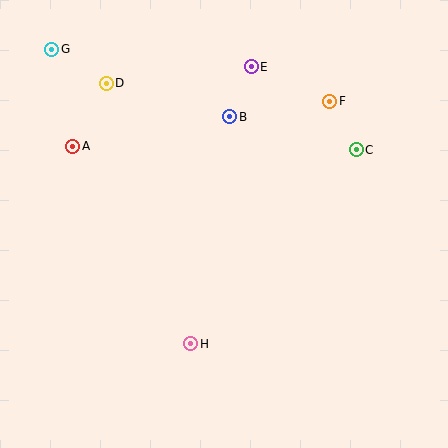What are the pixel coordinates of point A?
Point A is at (73, 146).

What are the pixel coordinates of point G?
Point G is at (52, 49).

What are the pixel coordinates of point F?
Point F is at (330, 101).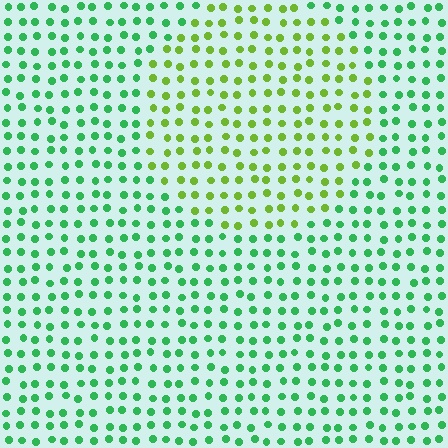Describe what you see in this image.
The image is filled with small green elements in a uniform arrangement. A circle-shaped region is visible where the elements are tinted to a slightly different hue, forming a subtle color boundary.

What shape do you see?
I see a circle.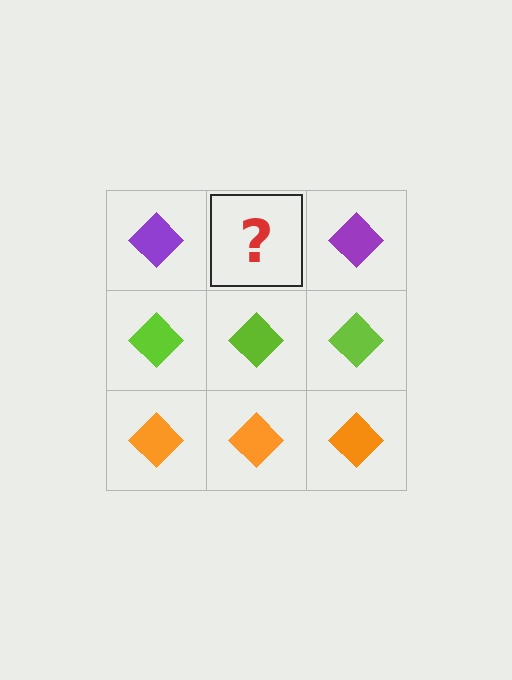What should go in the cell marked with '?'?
The missing cell should contain a purple diamond.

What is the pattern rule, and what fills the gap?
The rule is that each row has a consistent color. The gap should be filled with a purple diamond.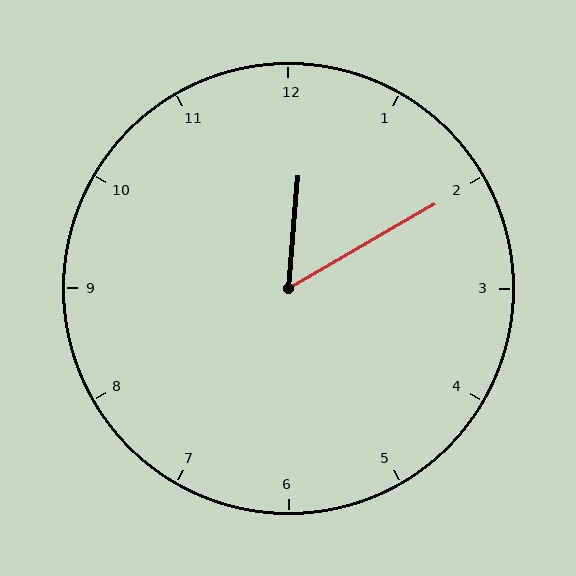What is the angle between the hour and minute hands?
Approximately 55 degrees.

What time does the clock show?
12:10.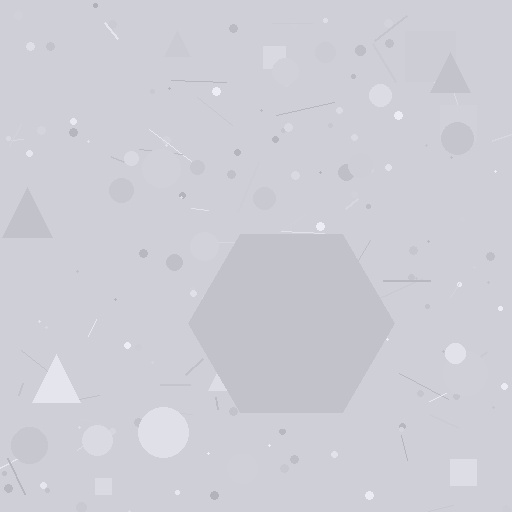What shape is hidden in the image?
A hexagon is hidden in the image.